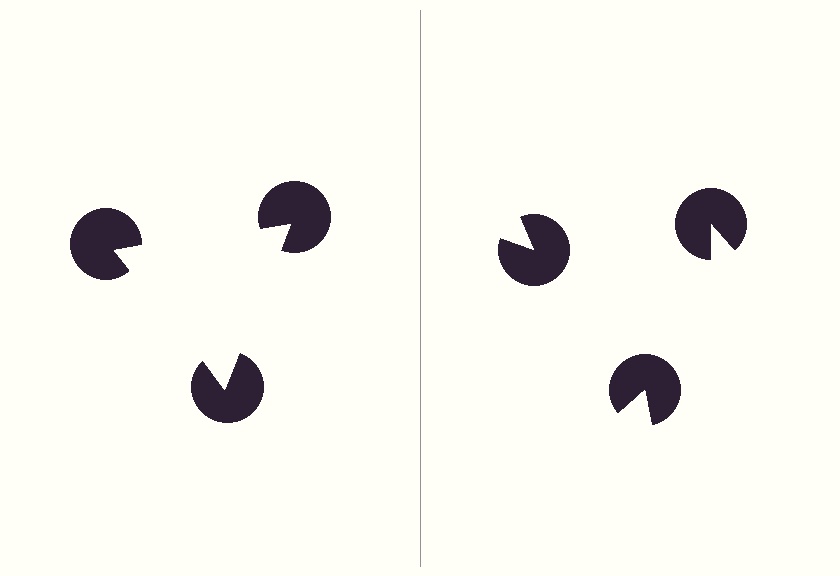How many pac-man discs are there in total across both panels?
6 — 3 on each side.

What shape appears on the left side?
An illusory triangle.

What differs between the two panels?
The pac-man discs are positioned identically on both sides; only the wedge orientations differ. On the left they align to a triangle; on the right they are misaligned.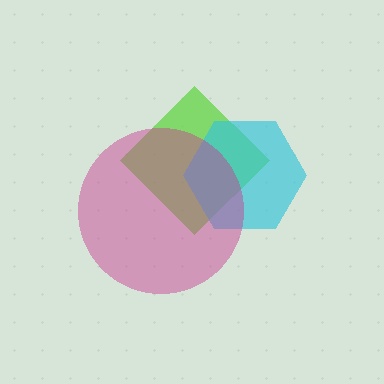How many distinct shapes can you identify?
There are 3 distinct shapes: a lime diamond, a cyan hexagon, a magenta circle.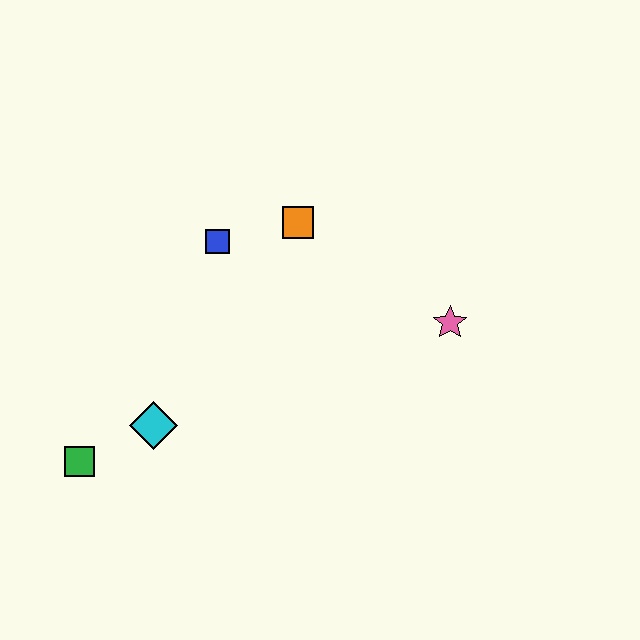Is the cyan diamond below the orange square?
Yes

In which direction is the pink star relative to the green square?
The pink star is to the right of the green square.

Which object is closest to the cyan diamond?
The green square is closest to the cyan diamond.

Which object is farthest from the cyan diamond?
The pink star is farthest from the cyan diamond.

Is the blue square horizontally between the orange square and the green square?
Yes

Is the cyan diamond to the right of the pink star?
No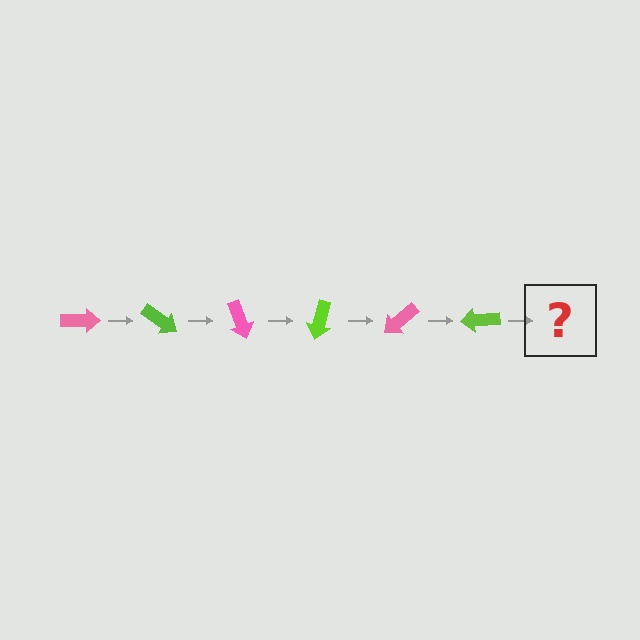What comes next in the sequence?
The next element should be a pink arrow, rotated 210 degrees from the start.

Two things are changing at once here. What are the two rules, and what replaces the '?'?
The two rules are that it rotates 35 degrees each step and the color cycles through pink and lime. The '?' should be a pink arrow, rotated 210 degrees from the start.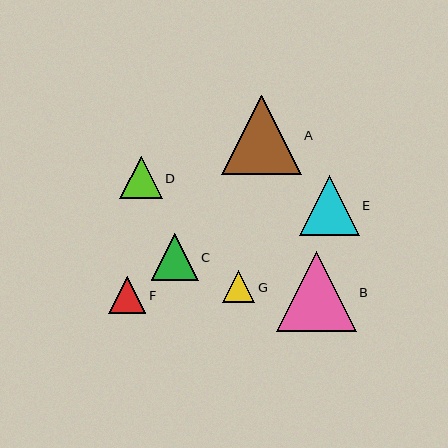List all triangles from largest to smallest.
From largest to smallest: B, A, E, C, D, F, G.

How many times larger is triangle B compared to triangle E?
Triangle B is approximately 1.3 times the size of triangle E.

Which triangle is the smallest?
Triangle G is the smallest with a size of approximately 32 pixels.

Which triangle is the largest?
Triangle B is the largest with a size of approximately 80 pixels.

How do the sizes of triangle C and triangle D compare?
Triangle C and triangle D are approximately the same size.